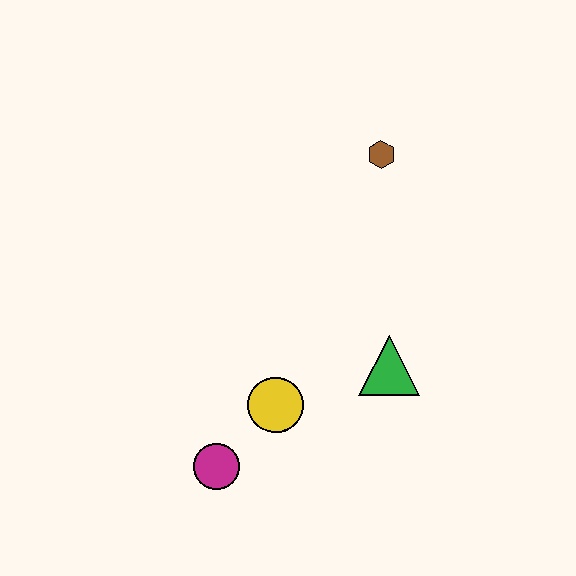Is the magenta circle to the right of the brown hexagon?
No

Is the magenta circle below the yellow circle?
Yes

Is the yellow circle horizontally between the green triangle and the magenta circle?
Yes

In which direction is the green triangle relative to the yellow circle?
The green triangle is to the right of the yellow circle.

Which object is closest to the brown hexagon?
The green triangle is closest to the brown hexagon.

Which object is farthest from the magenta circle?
The brown hexagon is farthest from the magenta circle.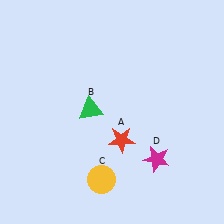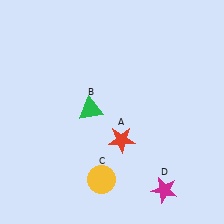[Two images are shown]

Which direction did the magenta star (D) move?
The magenta star (D) moved down.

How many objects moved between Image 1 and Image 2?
1 object moved between the two images.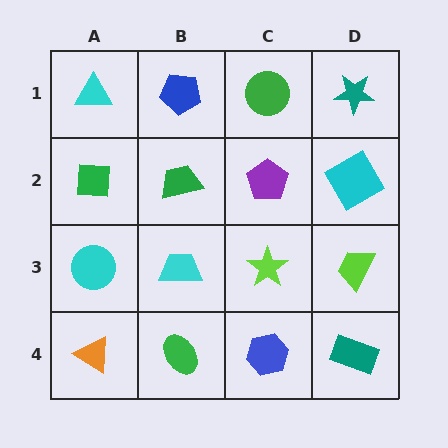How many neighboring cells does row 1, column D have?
2.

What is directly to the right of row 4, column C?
A teal rectangle.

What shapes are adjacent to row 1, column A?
A green square (row 2, column A), a blue pentagon (row 1, column B).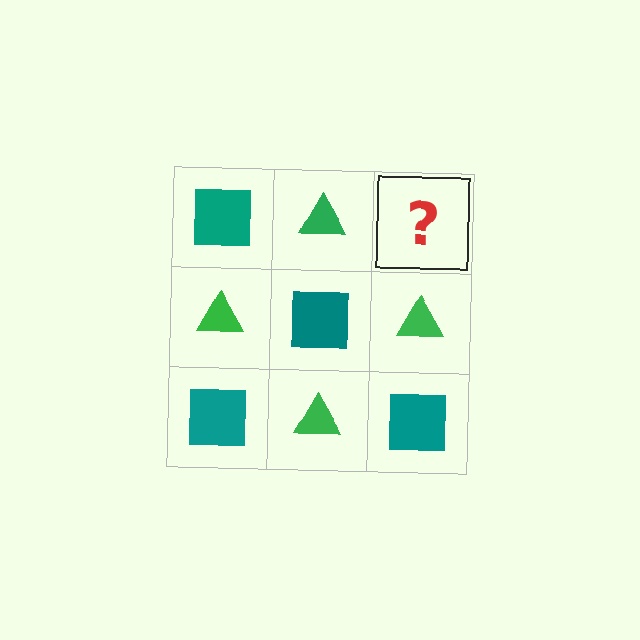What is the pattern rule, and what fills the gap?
The rule is that it alternates teal square and green triangle in a checkerboard pattern. The gap should be filled with a teal square.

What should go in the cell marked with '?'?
The missing cell should contain a teal square.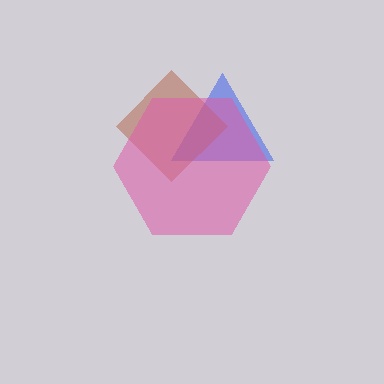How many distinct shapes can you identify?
There are 3 distinct shapes: a blue triangle, a brown diamond, a pink hexagon.